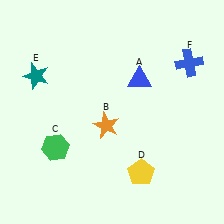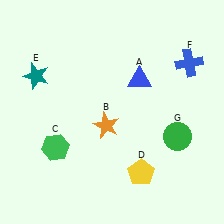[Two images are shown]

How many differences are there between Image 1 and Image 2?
There is 1 difference between the two images.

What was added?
A green circle (G) was added in Image 2.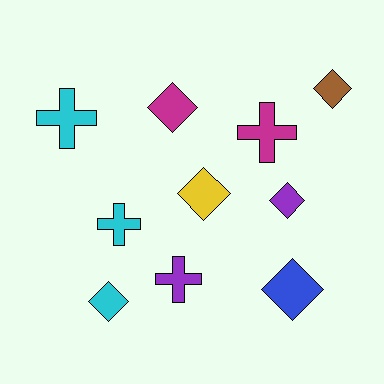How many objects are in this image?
There are 10 objects.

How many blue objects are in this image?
There is 1 blue object.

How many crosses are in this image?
There are 4 crosses.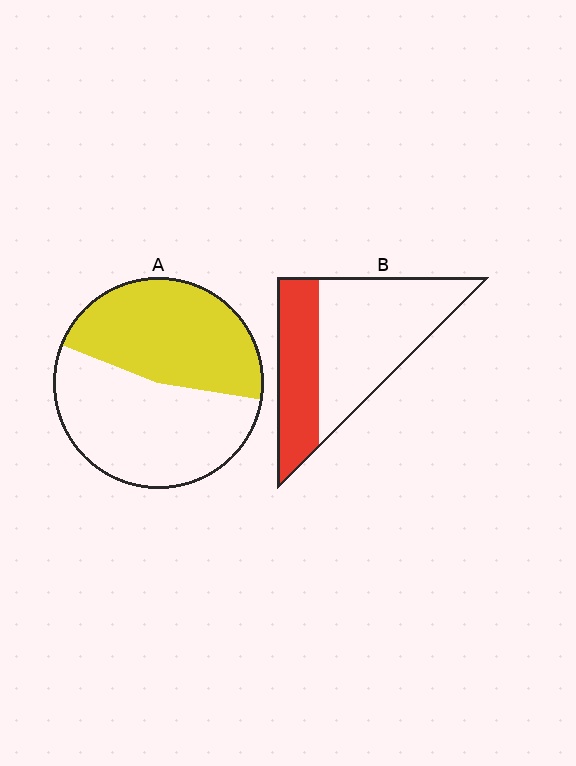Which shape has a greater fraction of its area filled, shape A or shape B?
Shape A.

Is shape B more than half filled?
No.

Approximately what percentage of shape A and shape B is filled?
A is approximately 45% and B is approximately 35%.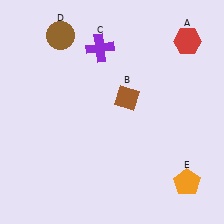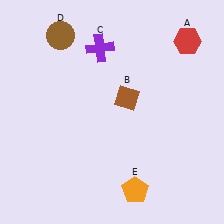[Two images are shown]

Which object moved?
The orange pentagon (E) moved left.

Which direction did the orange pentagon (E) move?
The orange pentagon (E) moved left.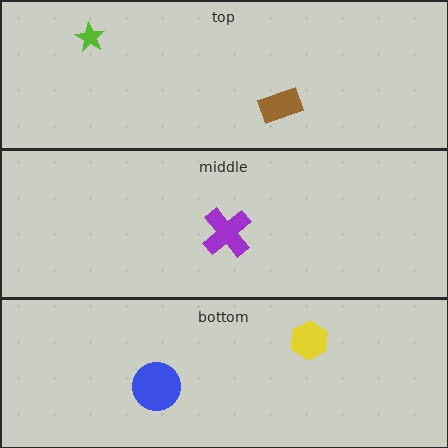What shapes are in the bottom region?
The blue circle, the yellow hexagon.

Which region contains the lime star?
The top region.